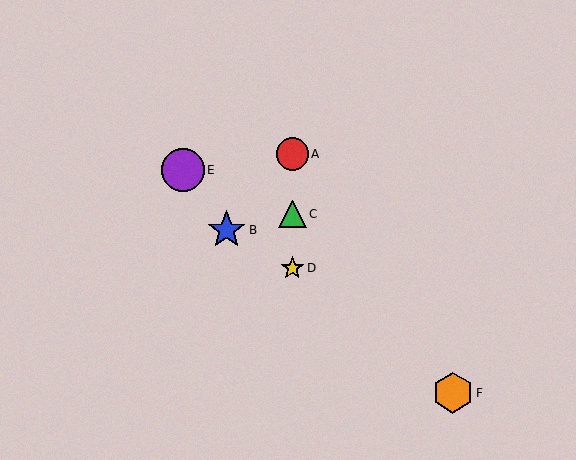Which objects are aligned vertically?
Objects A, C, D are aligned vertically.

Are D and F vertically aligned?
No, D is at x≈292 and F is at x≈453.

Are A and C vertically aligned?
Yes, both are at x≈292.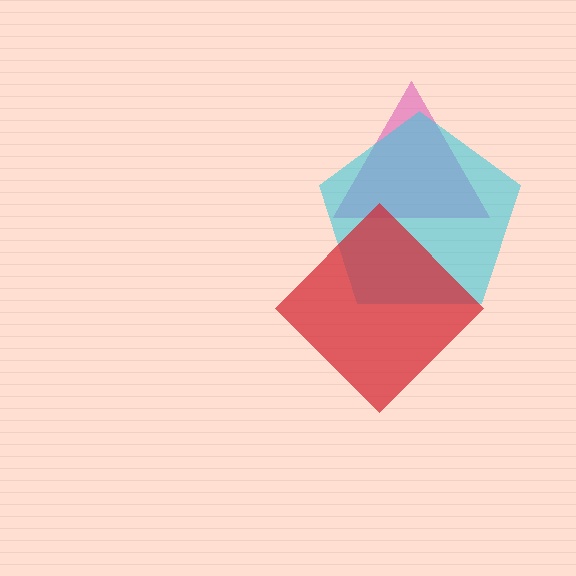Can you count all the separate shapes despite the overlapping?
Yes, there are 3 separate shapes.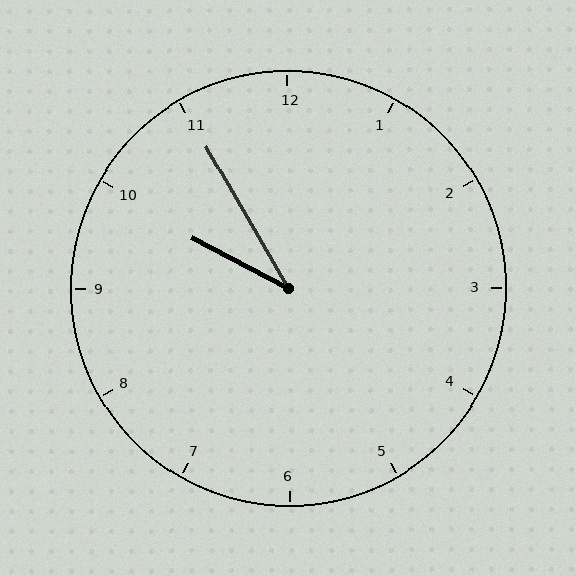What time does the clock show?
9:55.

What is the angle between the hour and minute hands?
Approximately 32 degrees.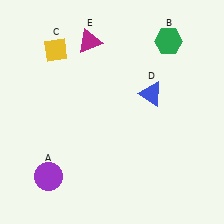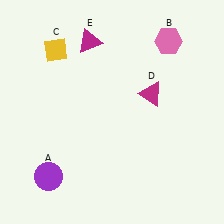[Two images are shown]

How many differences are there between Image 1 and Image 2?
There are 2 differences between the two images.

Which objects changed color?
B changed from green to pink. D changed from blue to magenta.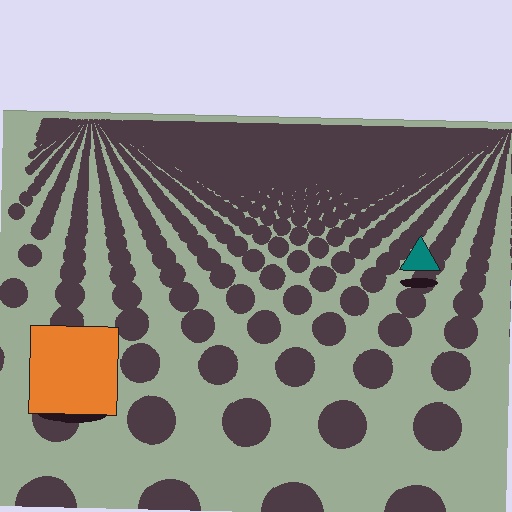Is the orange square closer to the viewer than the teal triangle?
Yes. The orange square is closer — you can tell from the texture gradient: the ground texture is coarser near it.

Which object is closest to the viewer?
The orange square is closest. The texture marks near it are larger and more spread out.